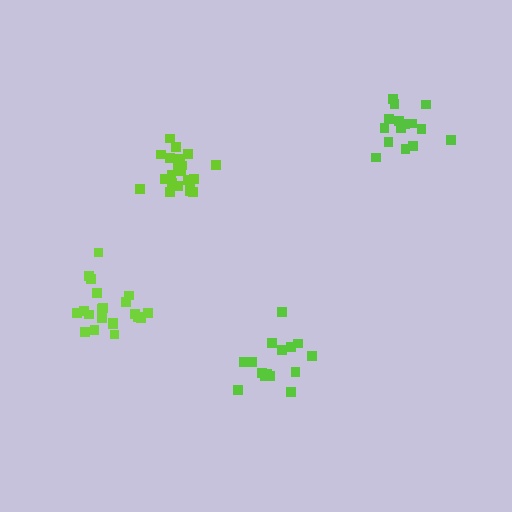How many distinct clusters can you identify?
There are 4 distinct clusters.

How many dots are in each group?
Group 1: 15 dots, Group 2: 21 dots, Group 3: 15 dots, Group 4: 21 dots (72 total).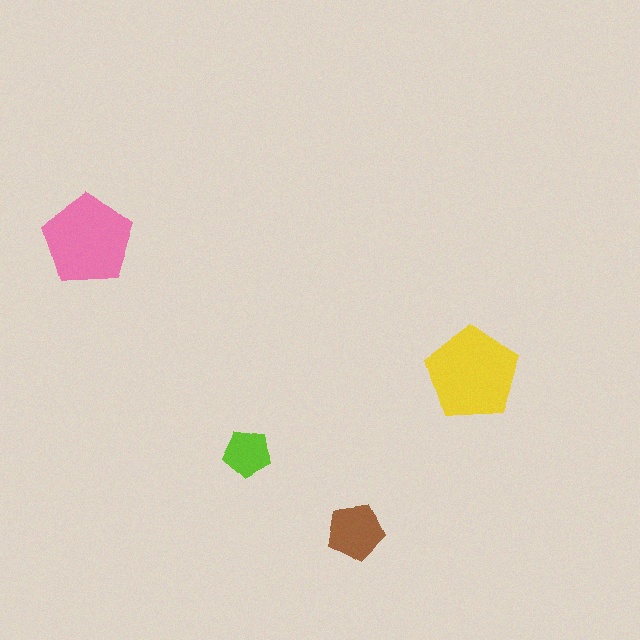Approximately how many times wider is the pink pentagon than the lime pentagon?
About 2 times wider.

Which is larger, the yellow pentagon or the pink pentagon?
The yellow one.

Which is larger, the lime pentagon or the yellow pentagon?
The yellow one.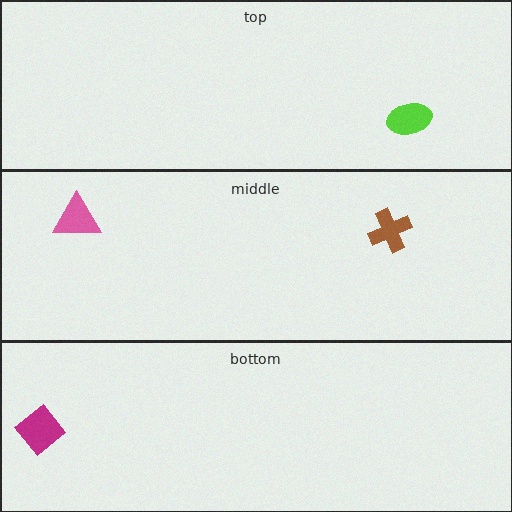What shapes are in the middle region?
The pink triangle, the brown cross.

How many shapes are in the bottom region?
1.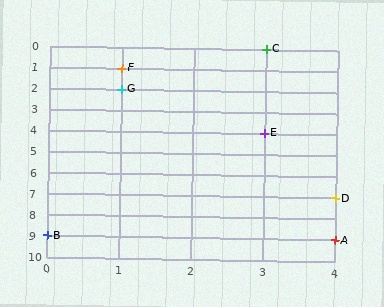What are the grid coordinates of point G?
Point G is at grid coordinates (1, 2).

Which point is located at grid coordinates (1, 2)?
Point G is at (1, 2).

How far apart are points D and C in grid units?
Points D and C are 1 column and 7 rows apart (about 7.1 grid units diagonally).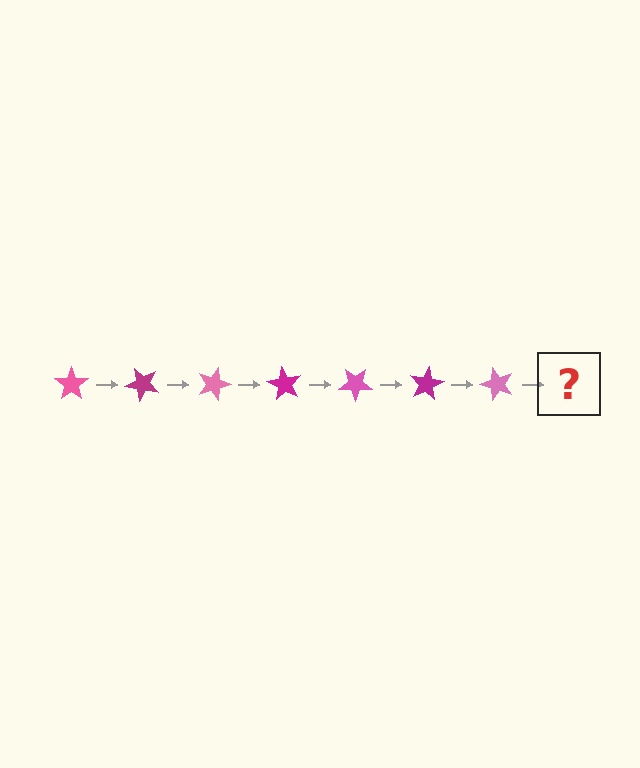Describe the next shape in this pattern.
It should be a magenta star, rotated 315 degrees from the start.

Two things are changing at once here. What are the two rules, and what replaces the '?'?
The two rules are that it rotates 45 degrees each step and the color cycles through pink and magenta. The '?' should be a magenta star, rotated 315 degrees from the start.